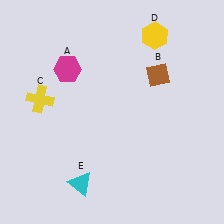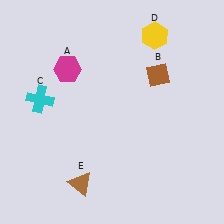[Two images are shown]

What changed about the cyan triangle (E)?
In Image 1, E is cyan. In Image 2, it changed to brown.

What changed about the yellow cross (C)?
In Image 1, C is yellow. In Image 2, it changed to cyan.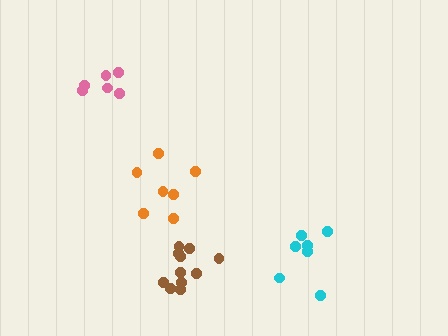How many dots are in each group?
Group 1: 6 dots, Group 2: 7 dots, Group 3: 11 dots, Group 4: 7 dots (31 total).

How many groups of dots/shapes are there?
There are 4 groups.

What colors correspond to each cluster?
The clusters are colored: pink, cyan, brown, orange.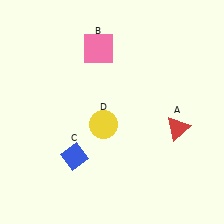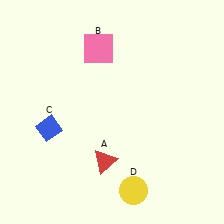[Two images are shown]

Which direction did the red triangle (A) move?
The red triangle (A) moved left.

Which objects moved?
The objects that moved are: the red triangle (A), the blue diamond (C), the yellow circle (D).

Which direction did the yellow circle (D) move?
The yellow circle (D) moved down.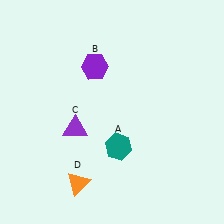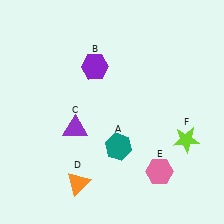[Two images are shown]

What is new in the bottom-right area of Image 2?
A pink hexagon (E) was added in the bottom-right area of Image 2.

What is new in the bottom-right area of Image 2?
A lime star (F) was added in the bottom-right area of Image 2.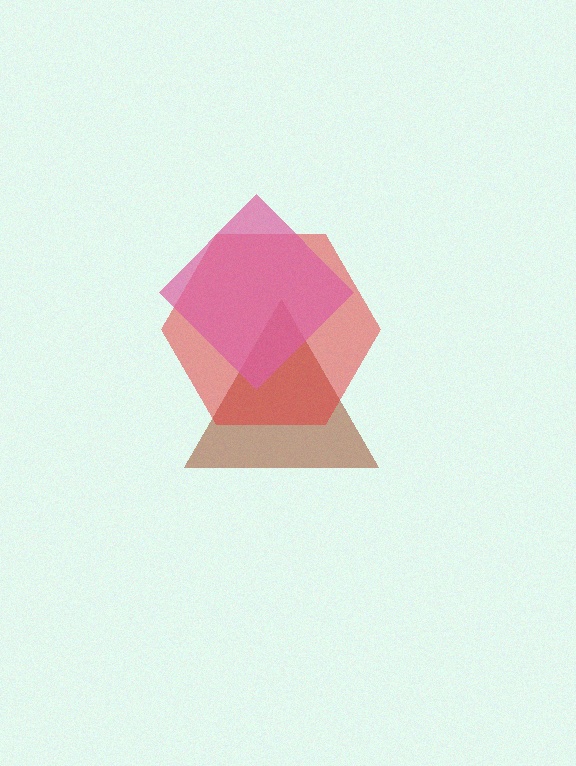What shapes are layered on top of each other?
The layered shapes are: a brown triangle, a red hexagon, a pink diamond.